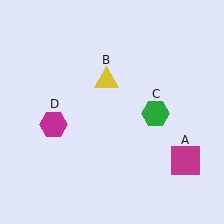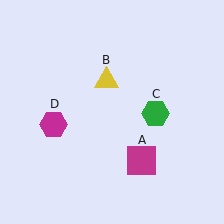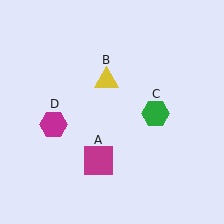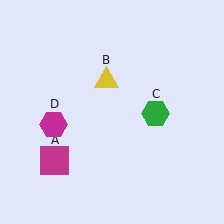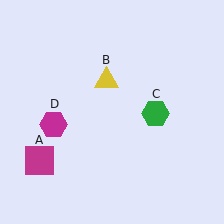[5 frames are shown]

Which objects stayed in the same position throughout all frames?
Yellow triangle (object B) and green hexagon (object C) and magenta hexagon (object D) remained stationary.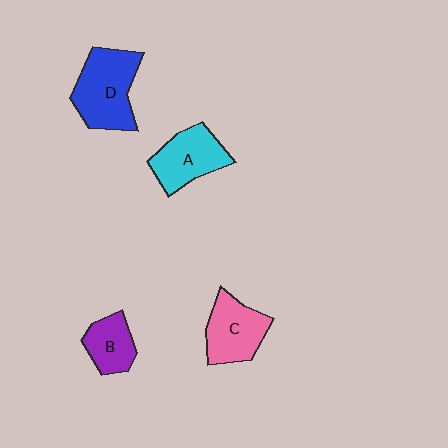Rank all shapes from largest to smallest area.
From largest to smallest: D (blue), A (cyan), C (pink), B (purple).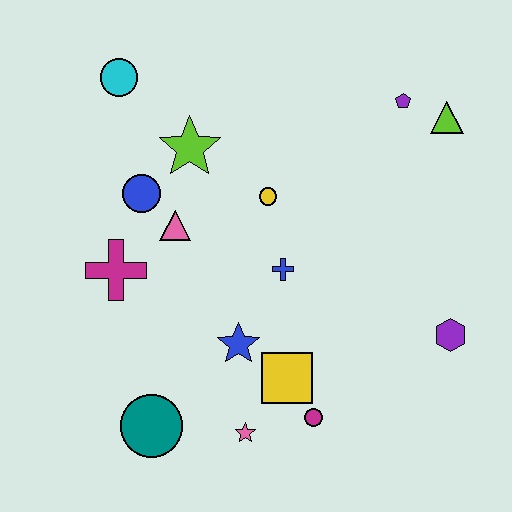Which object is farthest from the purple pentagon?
The teal circle is farthest from the purple pentagon.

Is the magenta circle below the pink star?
No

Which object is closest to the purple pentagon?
The lime triangle is closest to the purple pentagon.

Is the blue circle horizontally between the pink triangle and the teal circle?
No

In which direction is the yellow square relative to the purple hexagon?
The yellow square is to the left of the purple hexagon.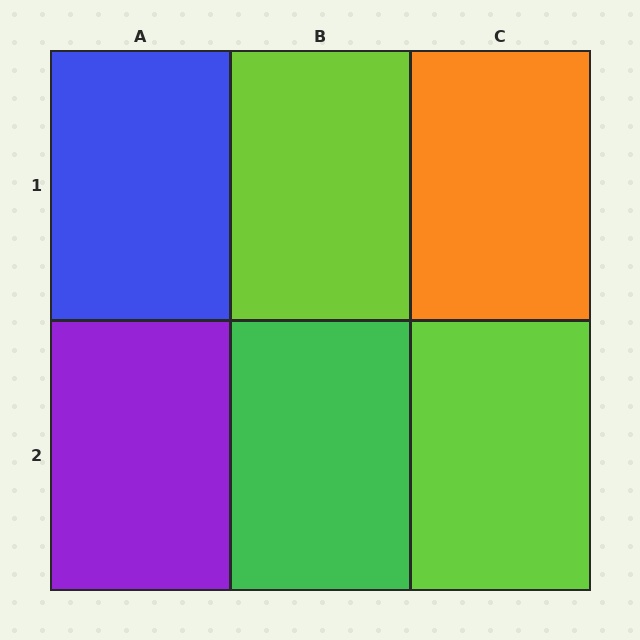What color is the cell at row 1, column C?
Orange.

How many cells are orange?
1 cell is orange.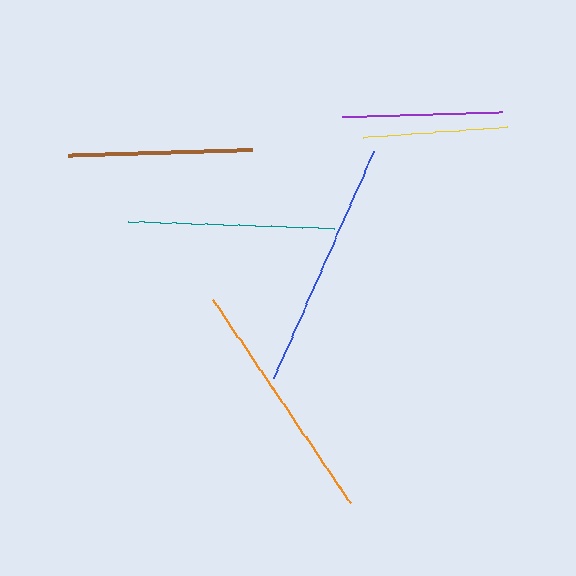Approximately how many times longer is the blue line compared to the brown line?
The blue line is approximately 1.3 times the length of the brown line.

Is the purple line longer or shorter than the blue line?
The blue line is longer than the purple line.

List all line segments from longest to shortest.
From longest to shortest: blue, orange, teal, brown, purple, yellow.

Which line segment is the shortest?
The yellow line is the shortest at approximately 145 pixels.